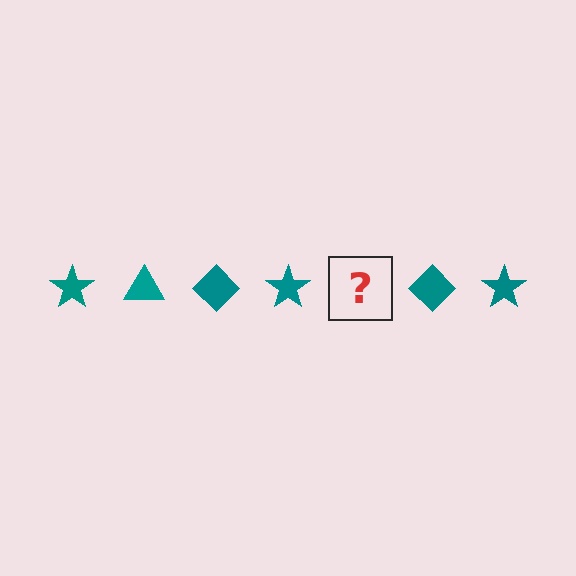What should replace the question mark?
The question mark should be replaced with a teal triangle.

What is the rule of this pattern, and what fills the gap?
The rule is that the pattern cycles through star, triangle, diamond shapes in teal. The gap should be filled with a teal triangle.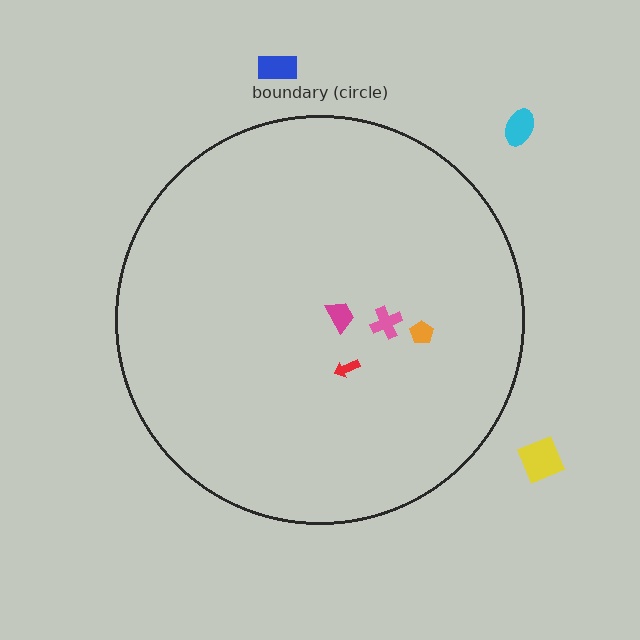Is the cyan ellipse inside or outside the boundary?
Outside.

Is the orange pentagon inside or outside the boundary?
Inside.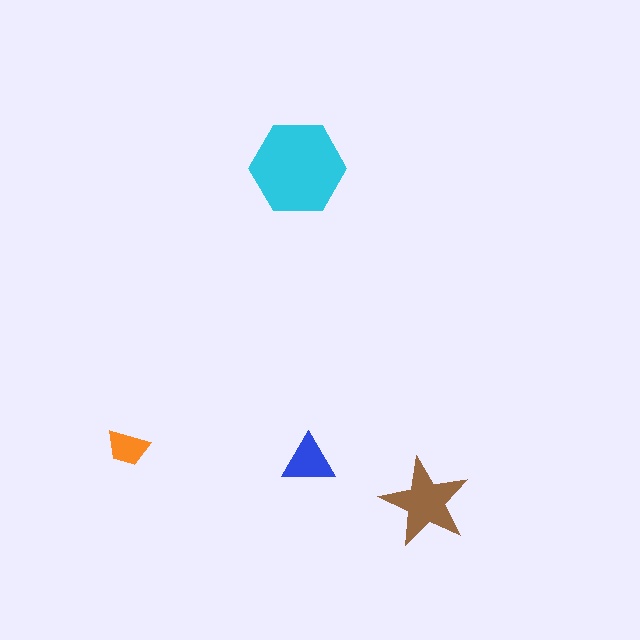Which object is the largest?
The cyan hexagon.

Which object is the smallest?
The orange trapezoid.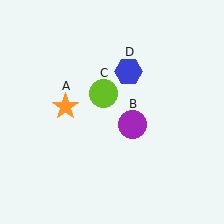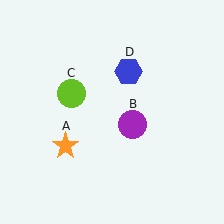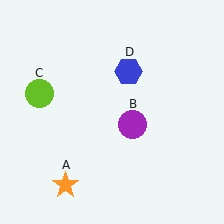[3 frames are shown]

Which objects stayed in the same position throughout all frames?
Purple circle (object B) and blue hexagon (object D) remained stationary.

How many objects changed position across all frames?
2 objects changed position: orange star (object A), lime circle (object C).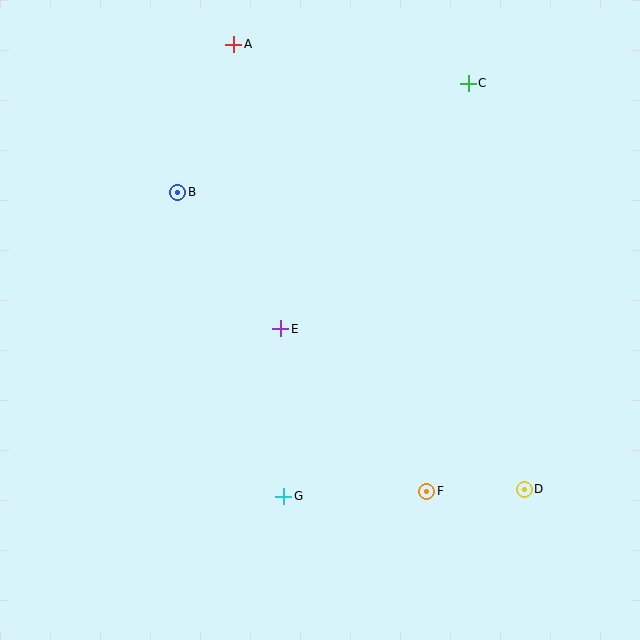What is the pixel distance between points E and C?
The distance between E and C is 309 pixels.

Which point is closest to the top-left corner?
Point A is closest to the top-left corner.